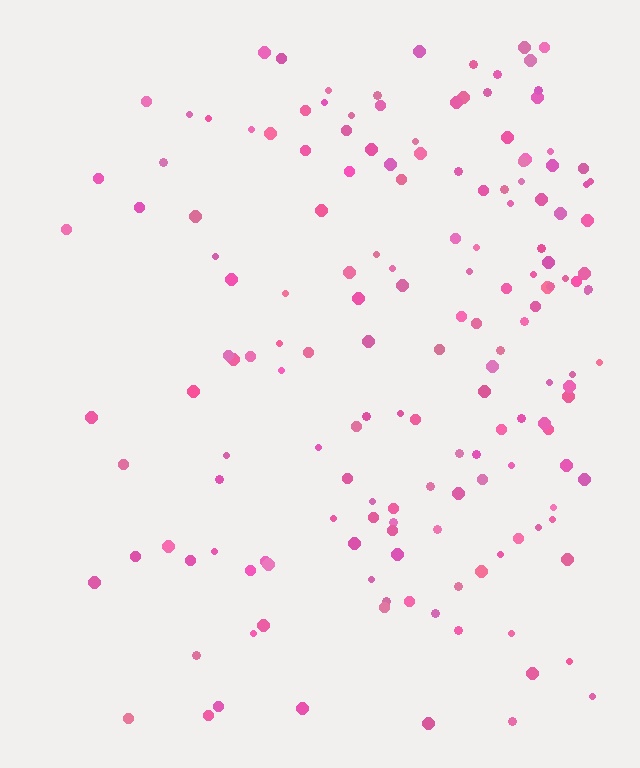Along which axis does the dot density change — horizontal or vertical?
Horizontal.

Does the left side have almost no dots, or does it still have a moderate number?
Still a moderate number, just noticeably fewer than the right.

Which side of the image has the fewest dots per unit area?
The left.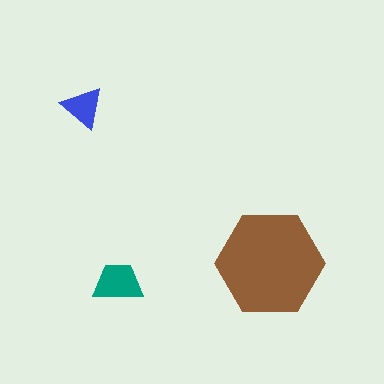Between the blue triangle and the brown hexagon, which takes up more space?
The brown hexagon.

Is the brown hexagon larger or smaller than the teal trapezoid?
Larger.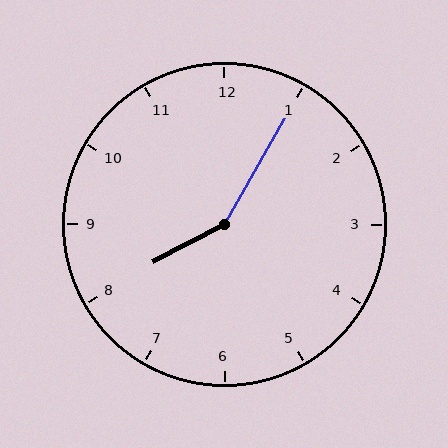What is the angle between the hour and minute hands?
Approximately 148 degrees.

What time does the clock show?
8:05.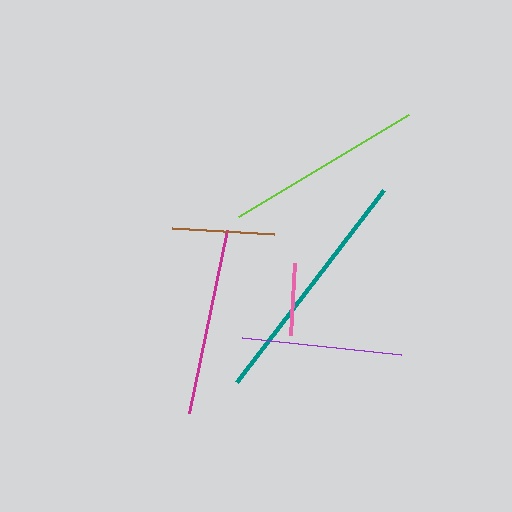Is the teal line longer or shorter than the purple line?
The teal line is longer than the purple line.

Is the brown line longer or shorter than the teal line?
The teal line is longer than the brown line.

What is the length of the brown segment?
The brown segment is approximately 103 pixels long.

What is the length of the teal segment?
The teal segment is approximately 242 pixels long.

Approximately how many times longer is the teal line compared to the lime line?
The teal line is approximately 1.2 times the length of the lime line.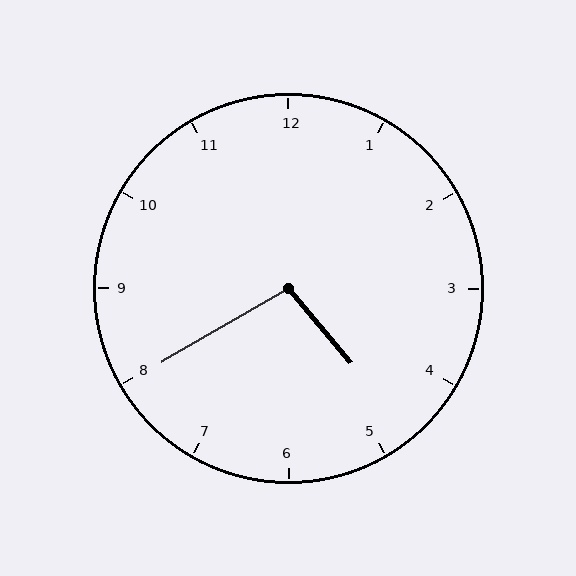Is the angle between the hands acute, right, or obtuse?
It is obtuse.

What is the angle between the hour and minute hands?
Approximately 100 degrees.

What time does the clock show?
4:40.